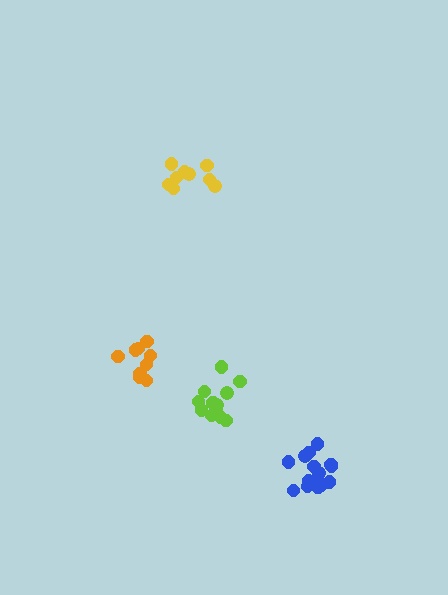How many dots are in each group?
Group 1: 15 dots, Group 2: 13 dots, Group 3: 9 dots, Group 4: 9 dots (46 total).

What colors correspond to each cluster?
The clusters are colored: blue, lime, yellow, orange.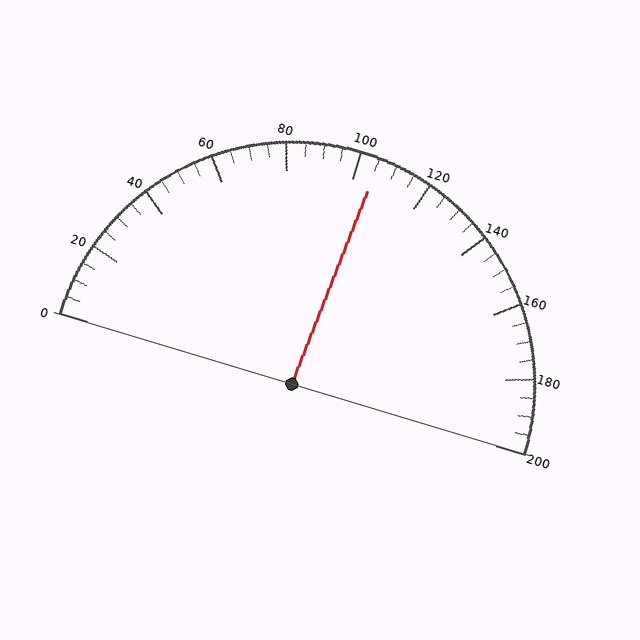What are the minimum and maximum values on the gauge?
The gauge ranges from 0 to 200.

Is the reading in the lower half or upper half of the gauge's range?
The reading is in the upper half of the range (0 to 200).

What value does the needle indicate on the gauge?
The needle indicates approximately 105.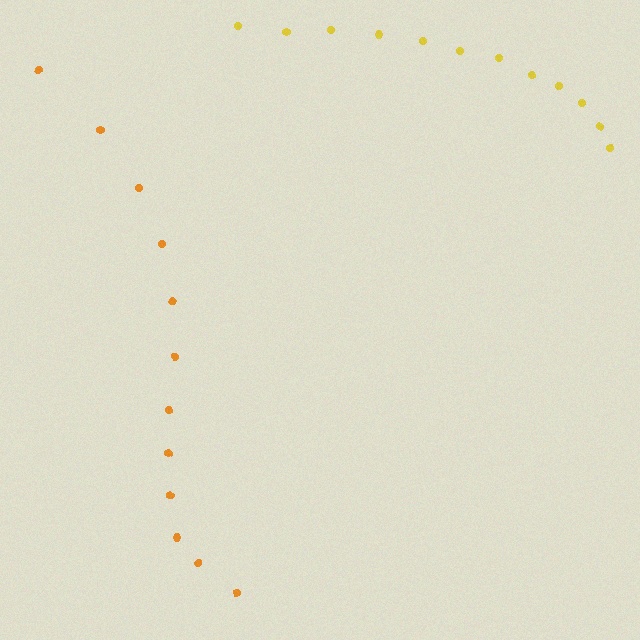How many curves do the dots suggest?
There are 2 distinct paths.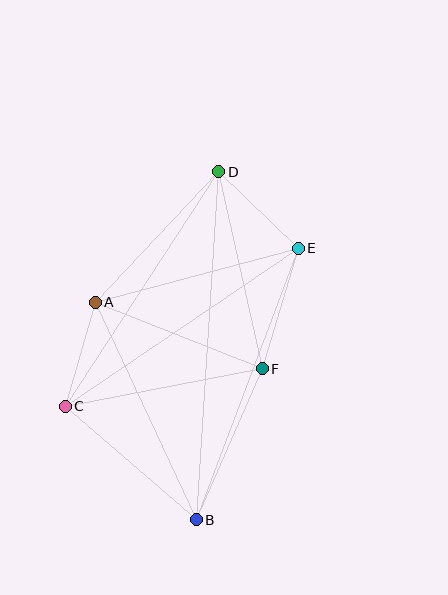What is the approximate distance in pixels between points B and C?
The distance between B and C is approximately 173 pixels.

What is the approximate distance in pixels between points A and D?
The distance between A and D is approximately 180 pixels.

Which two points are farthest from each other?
Points B and D are farthest from each other.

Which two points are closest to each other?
Points A and C are closest to each other.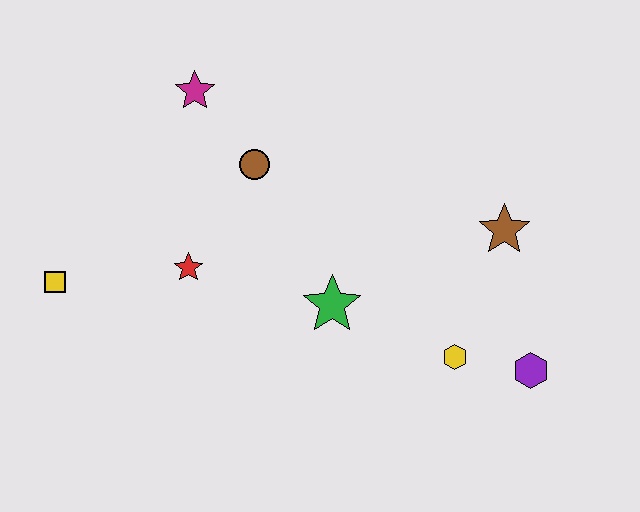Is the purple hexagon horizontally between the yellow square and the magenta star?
No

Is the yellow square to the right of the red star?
No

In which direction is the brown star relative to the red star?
The brown star is to the right of the red star.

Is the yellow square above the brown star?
No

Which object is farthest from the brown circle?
The purple hexagon is farthest from the brown circle.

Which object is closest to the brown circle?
The magenta star is closest to the brown circle.